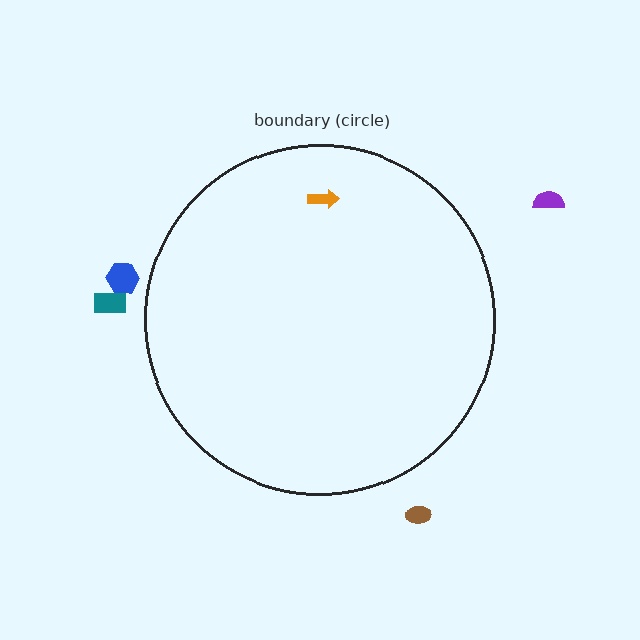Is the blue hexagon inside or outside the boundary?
Outside.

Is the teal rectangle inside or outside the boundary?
Outside.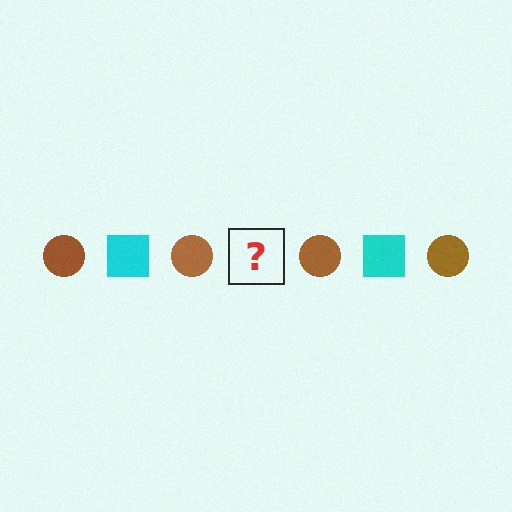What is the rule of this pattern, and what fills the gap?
The rule is that the pattern alternates between brown circle and cyan square. The gap should be filled with a cyan square.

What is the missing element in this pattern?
The missing element is a cyan square.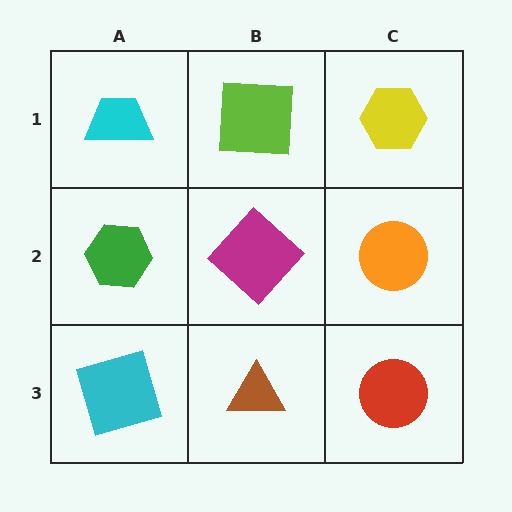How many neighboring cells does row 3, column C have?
2.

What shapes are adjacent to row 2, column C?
A yellow hexagon (row 1, column C), a red circle (row 3, column C), a magenta diamond (row 2, column B).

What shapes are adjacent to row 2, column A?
A cyan trapezoid (row 1, column A), a cyan square (row 3, column A), a magenta diamond (row 2, column B).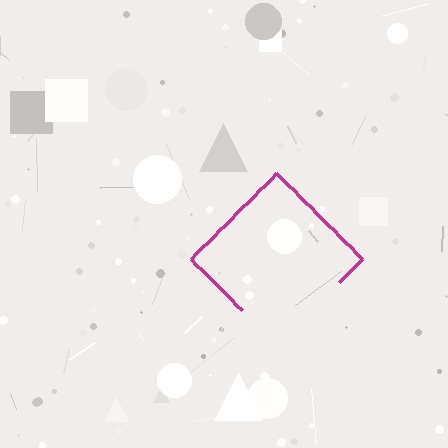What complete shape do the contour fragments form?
The contour fragments form a diamond.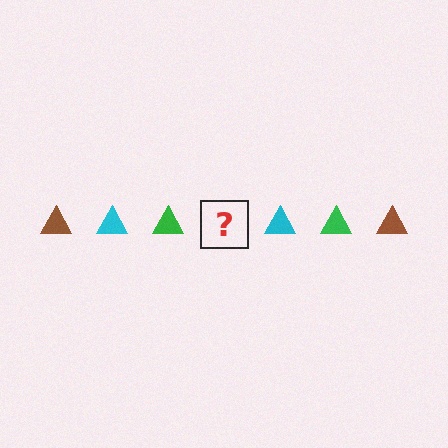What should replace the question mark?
The question mark should be replaced with a brown triangle.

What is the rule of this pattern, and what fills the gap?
The rule is that the pattern cycles through brown, cyan, green triangles. The gap should be filled with a brown triangle.